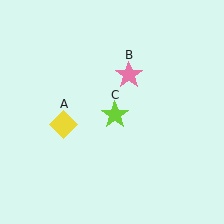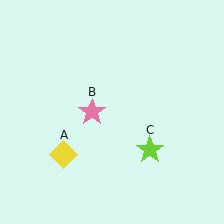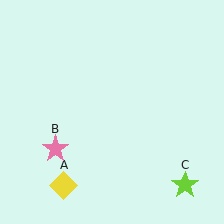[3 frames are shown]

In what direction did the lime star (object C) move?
The lime star (object C) moved down and to the right.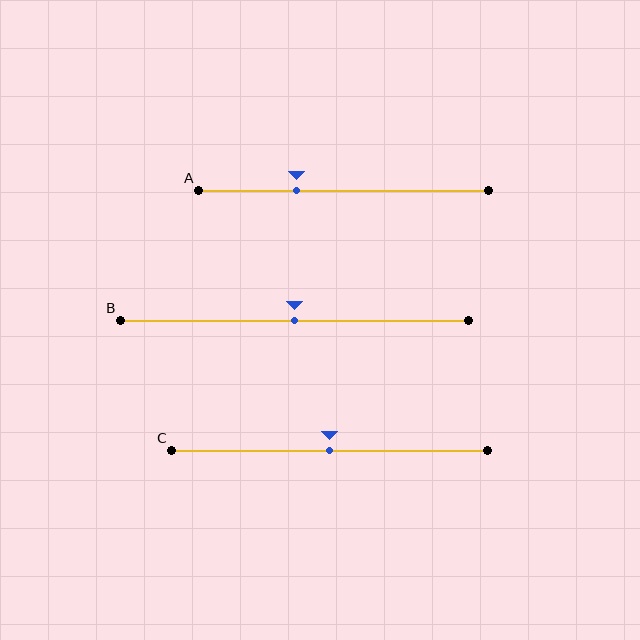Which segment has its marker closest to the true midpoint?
Segment B has its marker closest to the true midpoint.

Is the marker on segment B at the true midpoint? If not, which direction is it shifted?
Yes, the marker on segment B is at the true midpoint.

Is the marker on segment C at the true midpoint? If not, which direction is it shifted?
Yes, the marker on segment C is at the true midpoint.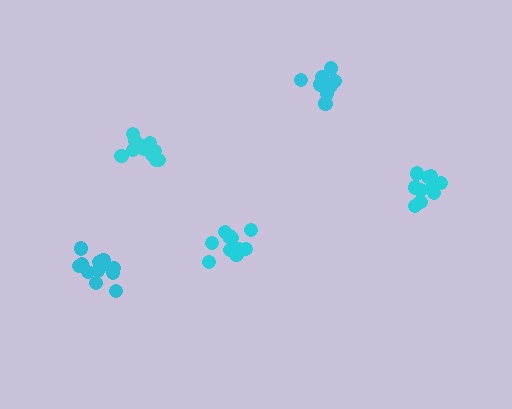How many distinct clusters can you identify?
There are 5 distinct clusters.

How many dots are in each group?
Group 1: 12 dots, Group 2: 11 dots, Group 3: 10 dots, Group 4: 11 dots, Group 5: 12 dots (56 total).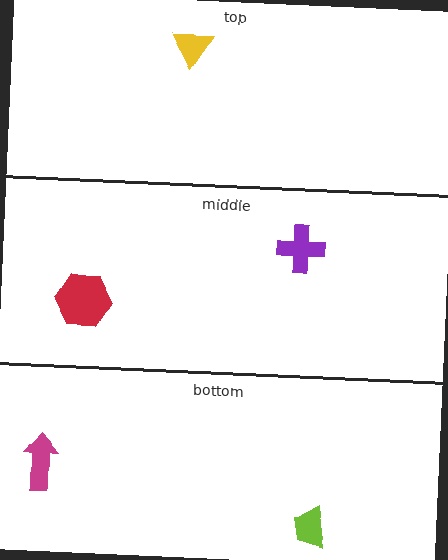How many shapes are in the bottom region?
2.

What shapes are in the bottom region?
The lime trapezoid, the magenta arrow.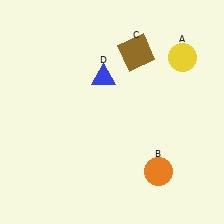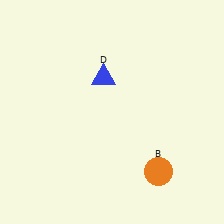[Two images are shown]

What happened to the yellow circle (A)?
The yellow circle (A) was removed in Image 2. It was in the top-right area of Image 1.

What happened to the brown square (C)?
The brown square (C) was removed in Image 2. It was in the top-right area of Image 1.